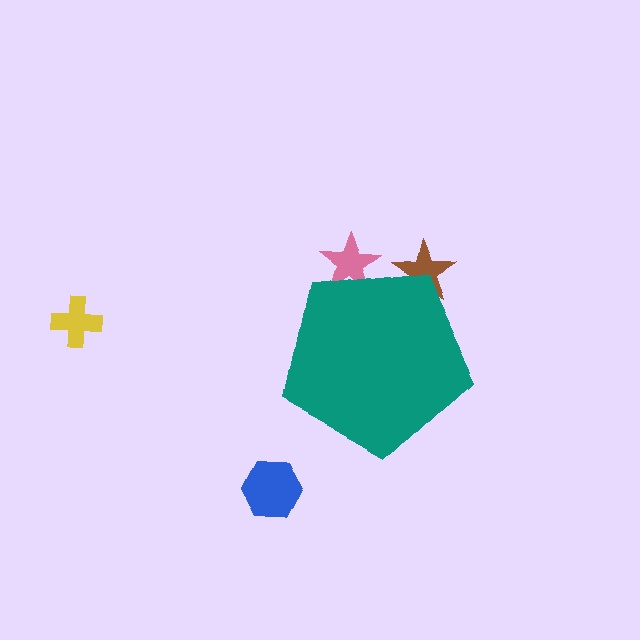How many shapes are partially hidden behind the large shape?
2 shapes are partially hidden.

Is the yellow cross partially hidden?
No, the yellow cross is fully visible.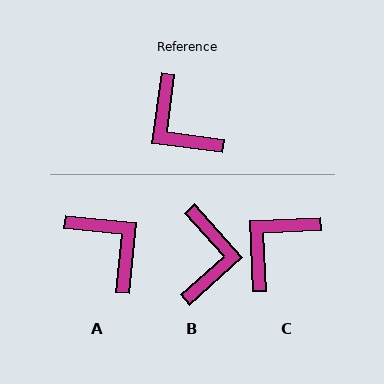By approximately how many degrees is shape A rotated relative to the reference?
Approximately 178 degrees clockwise.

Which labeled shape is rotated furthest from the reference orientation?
A, about 178 degrees away.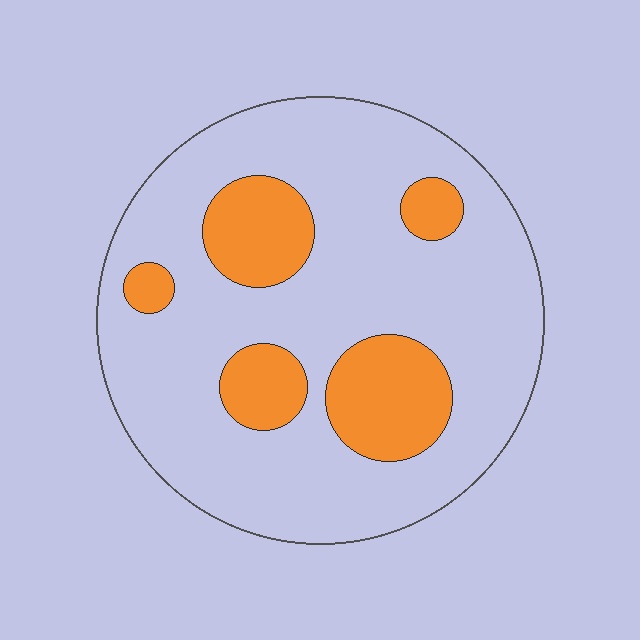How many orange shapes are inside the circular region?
5.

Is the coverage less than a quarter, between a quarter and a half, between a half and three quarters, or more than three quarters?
Less than a quarter.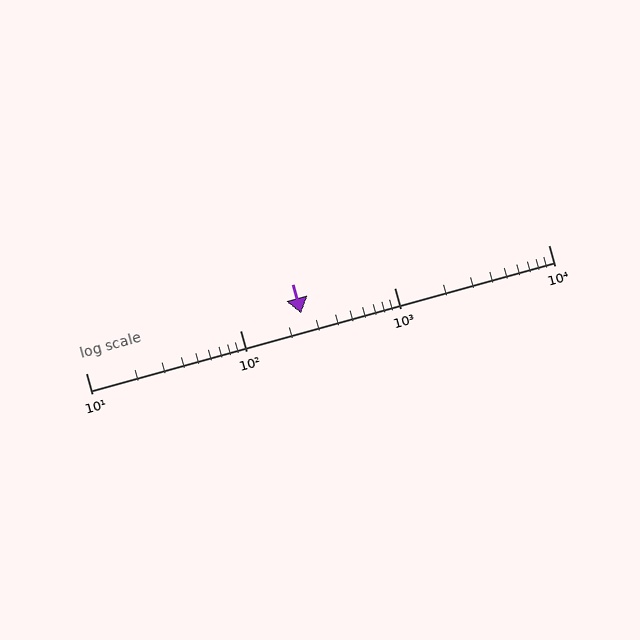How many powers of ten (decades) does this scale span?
The scale spans 3 decades, from 10 to 10000.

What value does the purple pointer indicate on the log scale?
The pointer indicates approximately 250.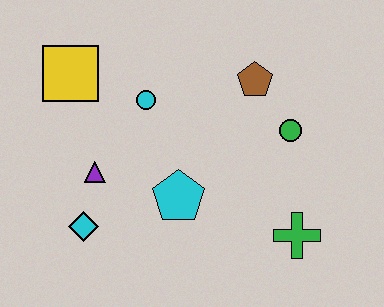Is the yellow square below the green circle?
No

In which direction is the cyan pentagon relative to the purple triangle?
The cyan pentagon is to the right of the purple triangle.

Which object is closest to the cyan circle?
The yellow square is closest to the cyan circle.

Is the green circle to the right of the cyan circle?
Yes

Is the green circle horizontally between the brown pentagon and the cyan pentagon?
No